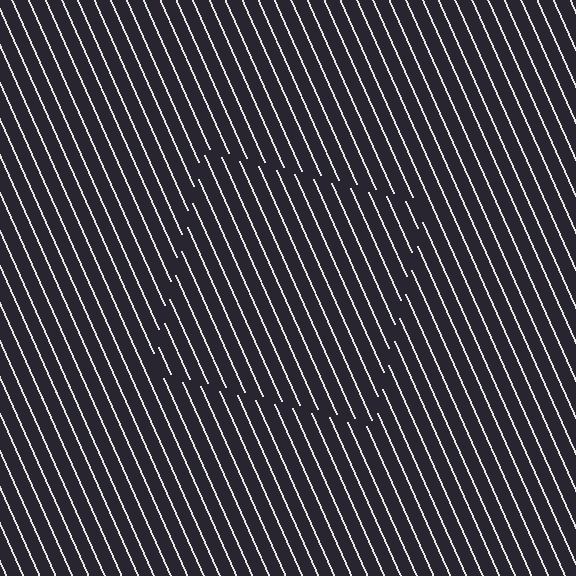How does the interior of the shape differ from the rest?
The interior of the shape contains the same grating, shifted by half a period — the contour is defined by the phase discontinuity where line-ends from the inner and outer gratings abut.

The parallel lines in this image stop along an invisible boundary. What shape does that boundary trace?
An illusory square. The interior of the shape contains the same grating, shifted by half a period — the contour is defined by the phase discontinuity where line-ends from the inner and outer gratings abut.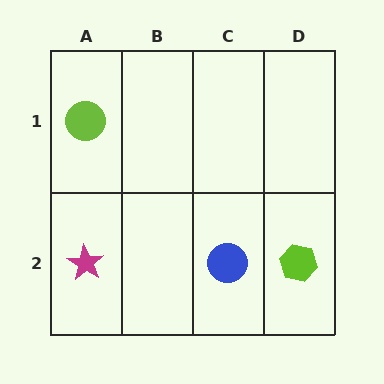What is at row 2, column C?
A blue circle.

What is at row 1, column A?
A lime circle.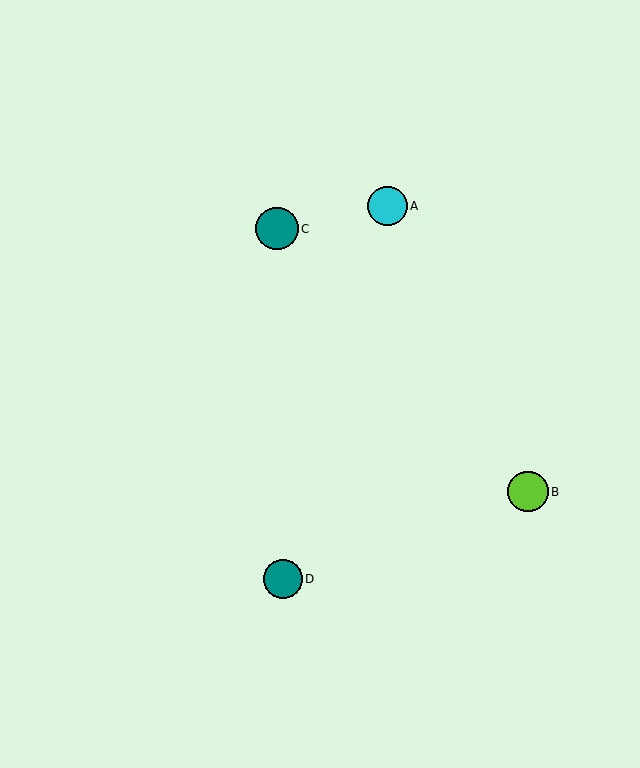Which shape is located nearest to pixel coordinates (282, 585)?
The teal circle (labeled D) at (283, 579) is nearest to that location.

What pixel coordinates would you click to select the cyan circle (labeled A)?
Click at (388, 206) to select the cyan circle A.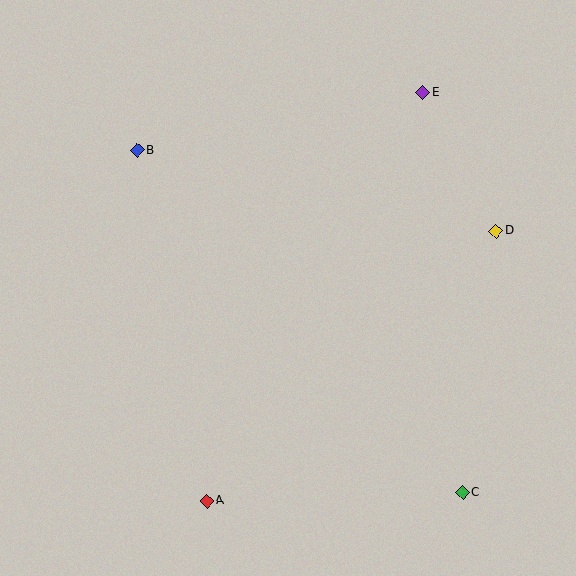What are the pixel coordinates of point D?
Point D is at (496, 231).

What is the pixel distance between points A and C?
The distance between A and C is 256 pixels.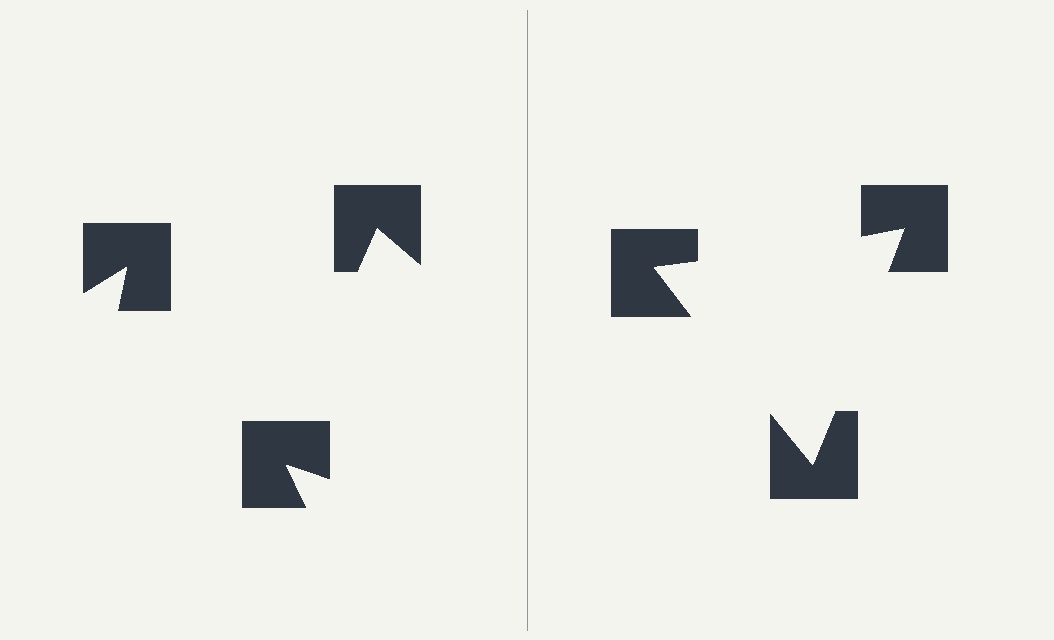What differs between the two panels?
The notched squares are positioned identically on both sides; only the wedge orientations differ. On the right they align to a triangle; on the left they are misaligned.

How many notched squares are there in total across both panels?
6 — 3 on each side.